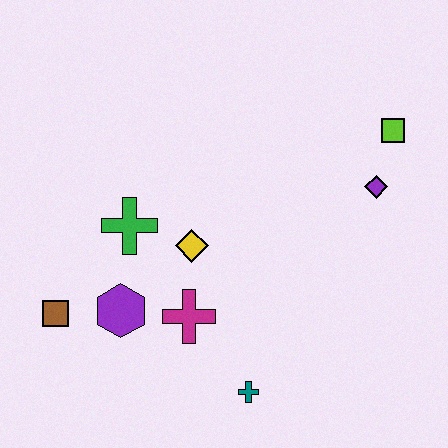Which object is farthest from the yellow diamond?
The lime square is farthest from the yellow diamond.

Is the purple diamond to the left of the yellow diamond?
No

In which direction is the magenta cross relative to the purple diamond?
The magenta cross is to the left of the purple diamond.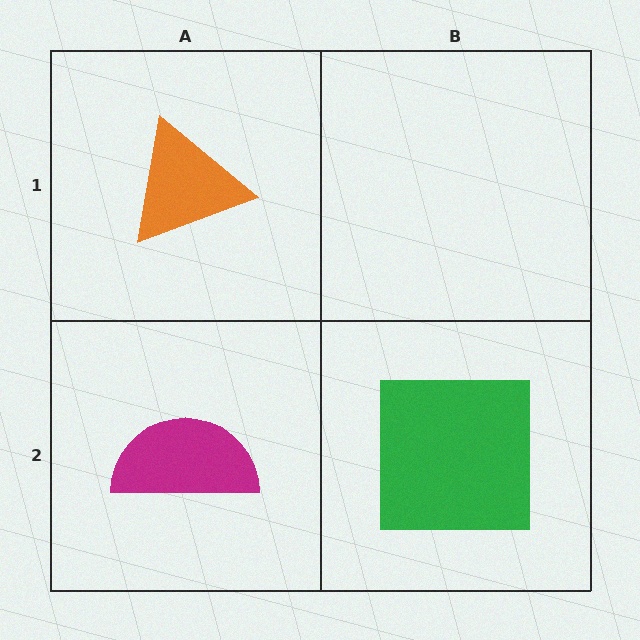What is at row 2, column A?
A magenta semicircle.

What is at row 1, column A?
An orange triangle.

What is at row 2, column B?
A green square.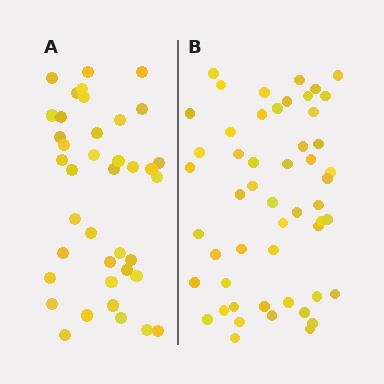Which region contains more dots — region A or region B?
Region B (the right region) has more dots.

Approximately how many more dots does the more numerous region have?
Region B has approximately 15 more dots than region A.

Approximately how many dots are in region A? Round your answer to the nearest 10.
About 40 dots. (The exact count is 39, which rounds to 40.)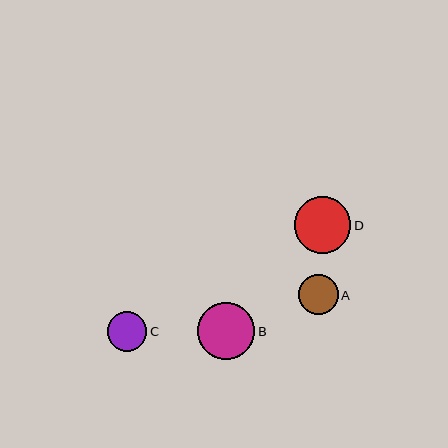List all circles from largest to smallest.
From largest to smallest: B, D, A, C.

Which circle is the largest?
Circle B is the largest with a size of approximately 57 pixels.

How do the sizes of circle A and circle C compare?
Circle A and circle C are approximately the same size.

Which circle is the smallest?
Circle C is the smallest with a size of approximately 39 pixels.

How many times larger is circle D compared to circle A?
Circle D is approximately 1.4 times the size of circle A.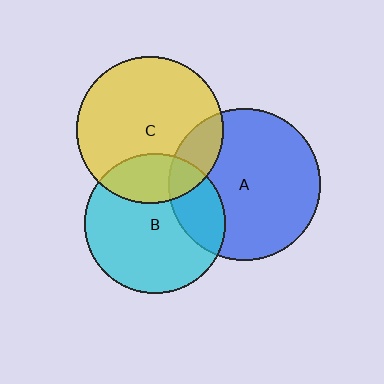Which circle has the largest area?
Circle A (blue).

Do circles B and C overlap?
Yes.